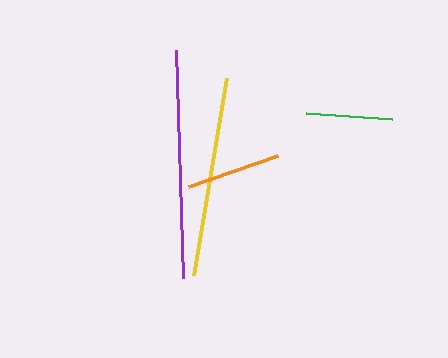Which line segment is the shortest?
The green line is the shortest at approximately 86 pixels.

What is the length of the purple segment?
The purple segment is approximately 228 pixels long.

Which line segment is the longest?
The purple line is the longest at approximately 228 pixels.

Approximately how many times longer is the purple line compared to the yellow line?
The purple line is approximately 1.1 times the length of the yellow line.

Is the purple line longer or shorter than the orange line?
The purple line is longer than the orange line.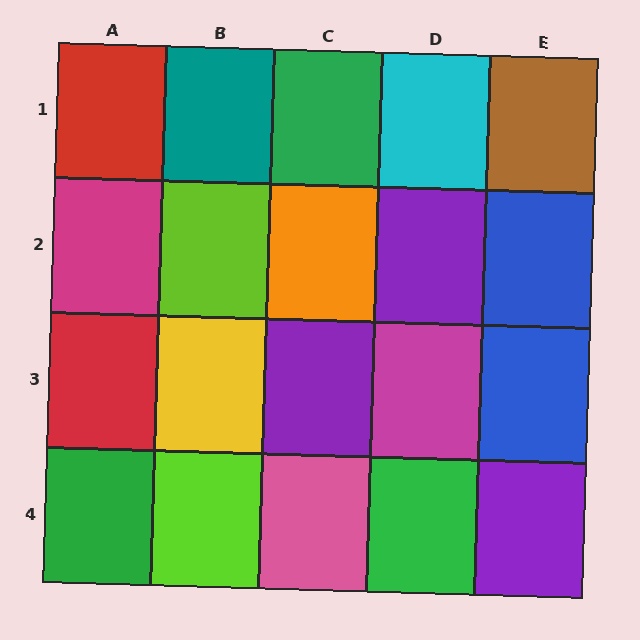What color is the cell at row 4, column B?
Lime.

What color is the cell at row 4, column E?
Purple.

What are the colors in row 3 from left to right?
Red, yellow, purple, magenta, blue.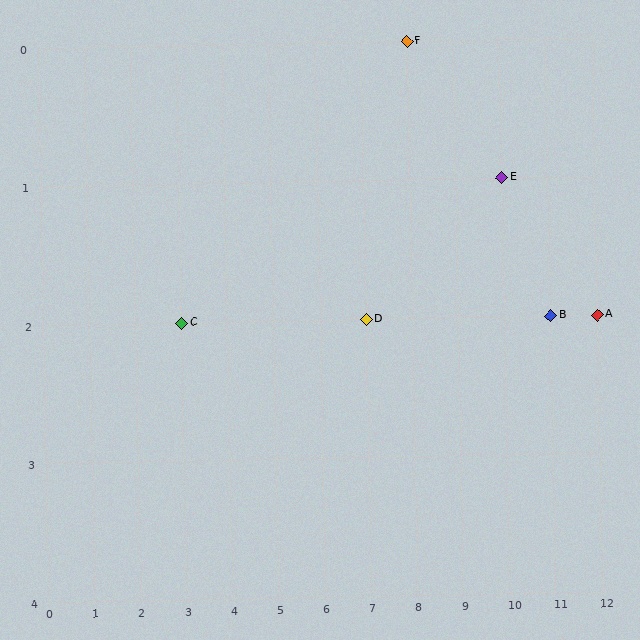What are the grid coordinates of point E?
Point E is at grid coordinates (10, 1).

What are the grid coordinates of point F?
Point F is at grid coordinates (8, 0).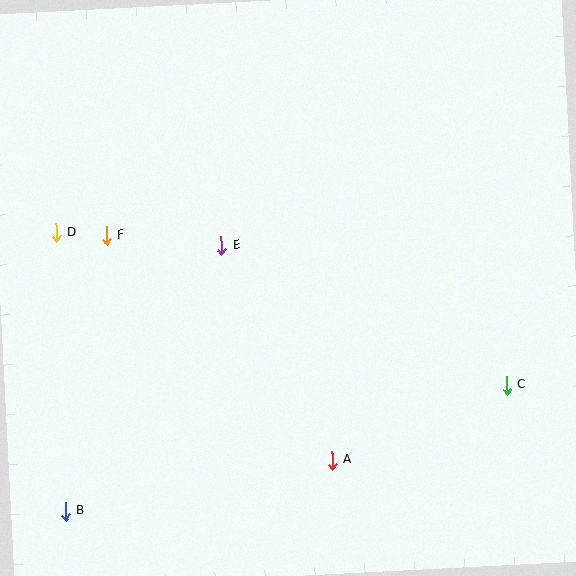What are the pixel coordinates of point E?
Point E is at (222, 246).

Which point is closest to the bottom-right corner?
Point C is closest to the bottom-right corner.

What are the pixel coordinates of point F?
Point F is at (106, 235).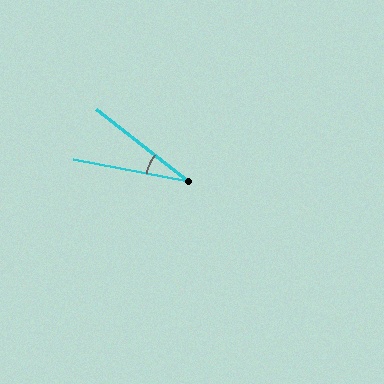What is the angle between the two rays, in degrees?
Approximately 27 degrees.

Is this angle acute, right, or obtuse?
It is acute.